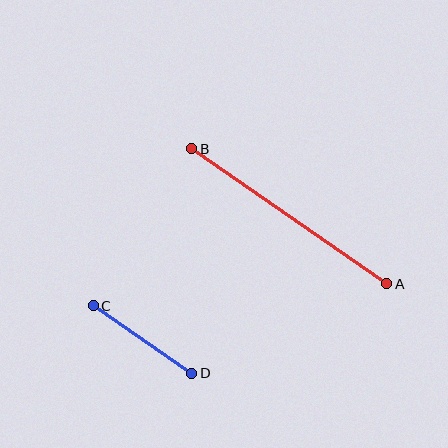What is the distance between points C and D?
The distance is approximately 120 pixels.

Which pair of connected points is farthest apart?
Points A and B are farthest apart.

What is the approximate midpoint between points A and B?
The midpoint is at approximately (289, 216) pixels.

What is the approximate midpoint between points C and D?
The midpoint is at approximately (143, 340) pixels.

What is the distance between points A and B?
The distance is approximately 238 pixels.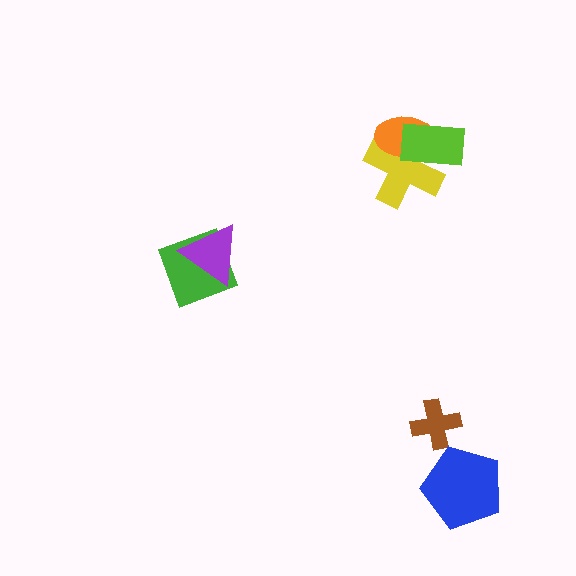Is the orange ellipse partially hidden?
Yes, it is partially covered by another shape.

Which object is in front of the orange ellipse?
The lime rectangle is in front of the orange ellipse.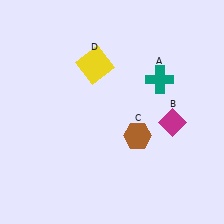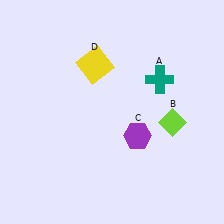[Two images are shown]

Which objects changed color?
B changed from magenta to lime. C changed from brown to purple.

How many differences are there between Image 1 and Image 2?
There are 2 differences between the two images.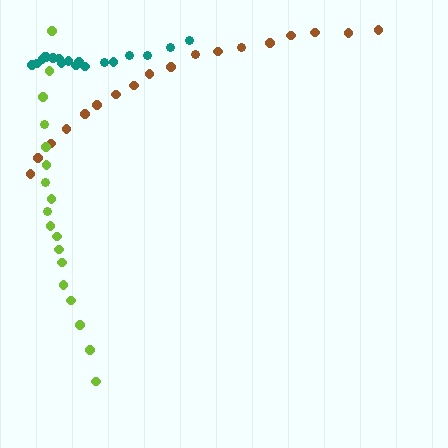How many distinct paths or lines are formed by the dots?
There are 3 distinct paths.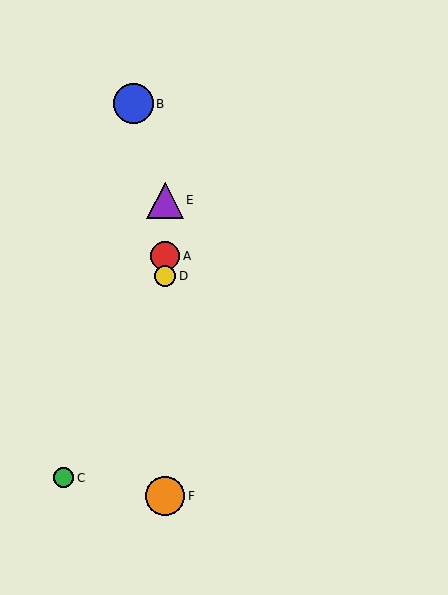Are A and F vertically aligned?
Yes, both are at x≈165.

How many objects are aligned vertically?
4 objects (A, D, E, F) are aligned vertically.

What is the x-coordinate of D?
Object D is at x≈165.